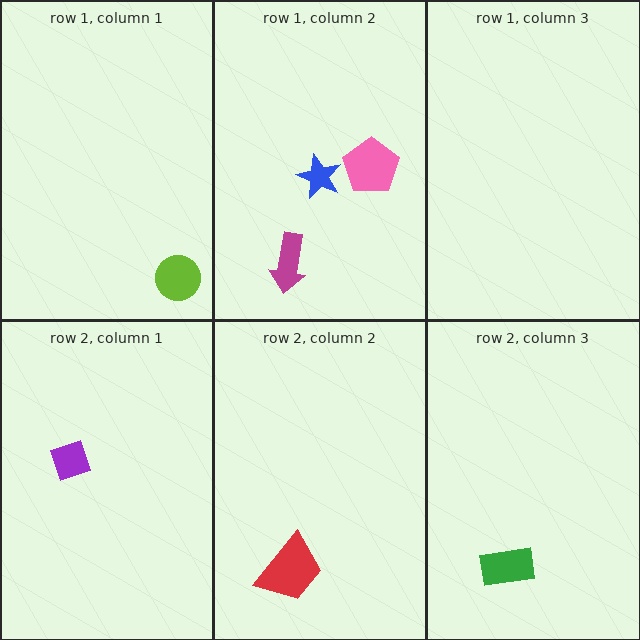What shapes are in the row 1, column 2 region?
The pink pentagon, the blue star, the magenta arrow.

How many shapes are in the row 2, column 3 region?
1.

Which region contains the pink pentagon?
The row 1, column 2 region.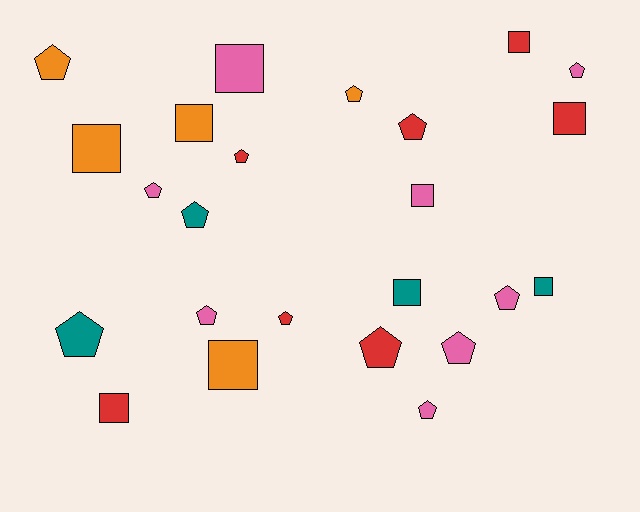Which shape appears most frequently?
Pentagon, with 14 objects.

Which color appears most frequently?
Pink, with 8 objects.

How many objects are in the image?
There are 24 objects.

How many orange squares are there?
There are 3 orange squares.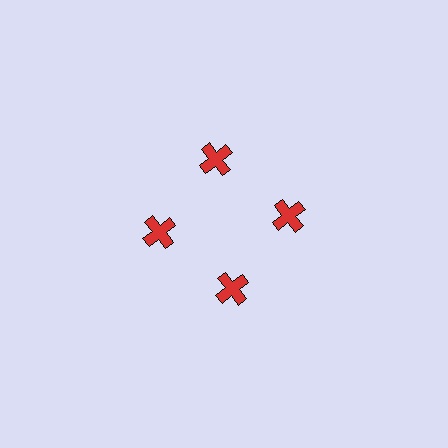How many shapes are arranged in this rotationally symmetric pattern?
There are 4 shapes, arranged in 4 groups of 1.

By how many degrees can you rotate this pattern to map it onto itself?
The pattern maps onto itself every 90 degrees of rotation.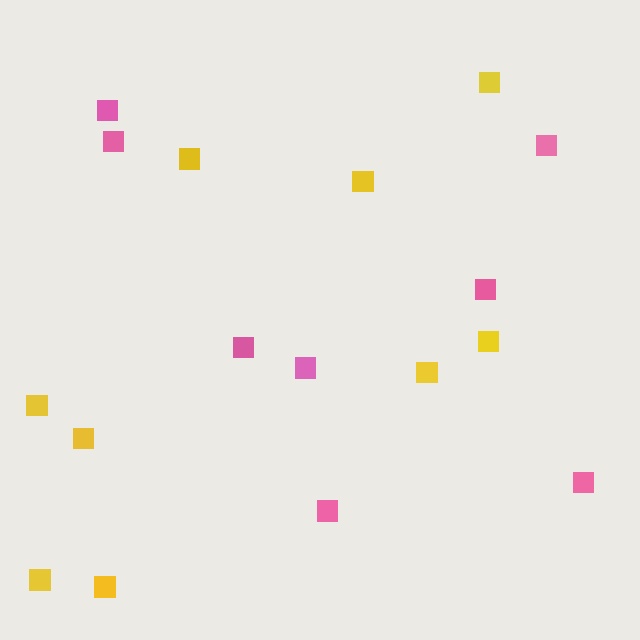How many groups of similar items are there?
There are 2 groups: one group of yellow squares (9) and one group of pink squares (8).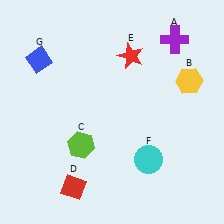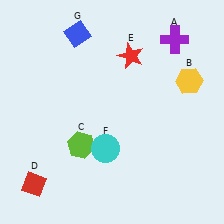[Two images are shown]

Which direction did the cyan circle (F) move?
The cyan circle (F) moved left.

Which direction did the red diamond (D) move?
The red diamond (D) moved left.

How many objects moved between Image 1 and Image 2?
3 objects moved between the two images.